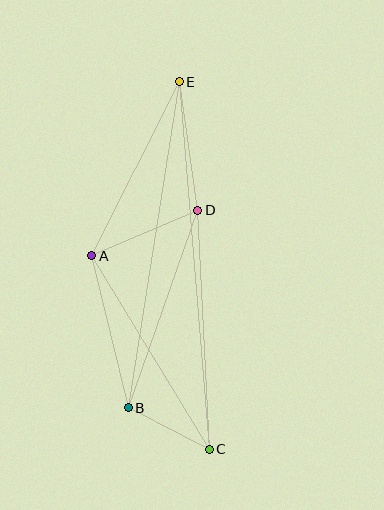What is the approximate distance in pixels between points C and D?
The distance between C and D is approximately 239 pixels.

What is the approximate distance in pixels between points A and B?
The distance between A and B is approximately 156 pixels.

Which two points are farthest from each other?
Points C and E are farthest from each other.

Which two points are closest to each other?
Points B and C are closest to each other.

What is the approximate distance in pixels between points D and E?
The distance between D and E is approximately 130 pixels.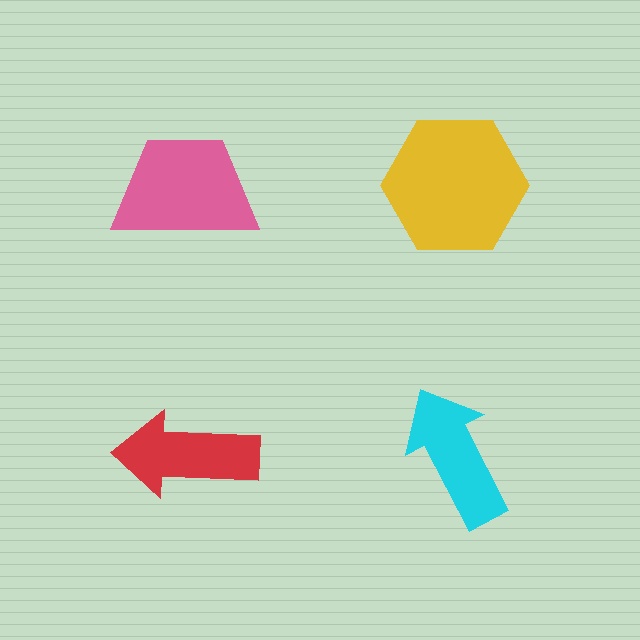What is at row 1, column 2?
A yellow hexagon.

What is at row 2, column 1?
A red arrow.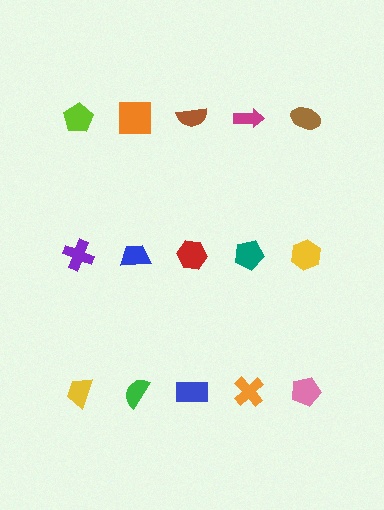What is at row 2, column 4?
A teal pentagon.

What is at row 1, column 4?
A magenta arrow.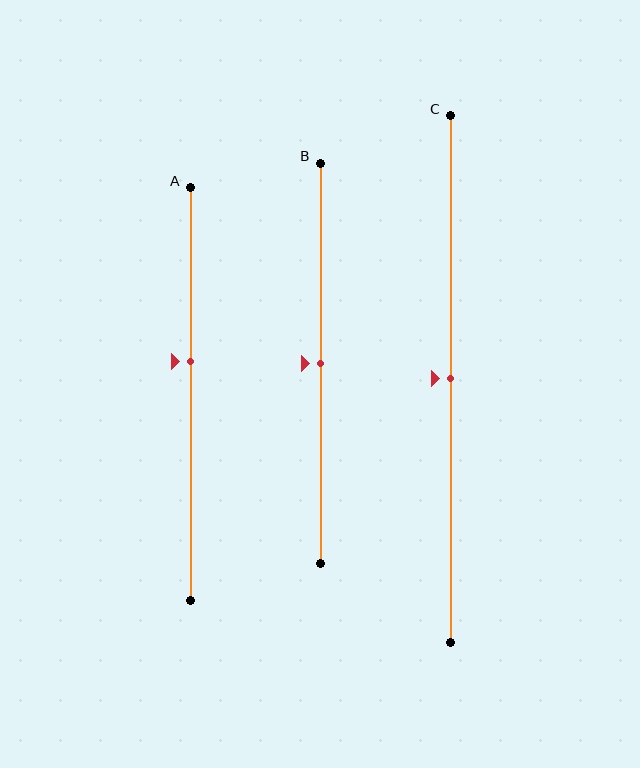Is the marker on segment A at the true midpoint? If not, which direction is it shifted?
No, the marker on segment A is shifted upward by about 8% of the segment length.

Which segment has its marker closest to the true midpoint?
Segment B has its marker closest to the true midpoint.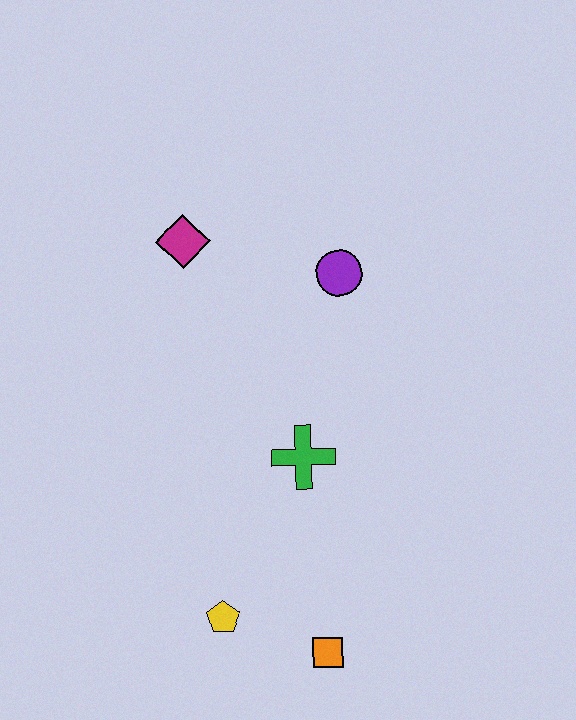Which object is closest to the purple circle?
The magenta diamond is closest to the purple circle.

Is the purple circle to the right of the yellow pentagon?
Yes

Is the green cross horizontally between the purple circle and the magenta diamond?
Yes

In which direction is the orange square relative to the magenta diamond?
The orange square is below the magenta diamond.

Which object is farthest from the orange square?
The magenta diamond is farthest from the orange square.